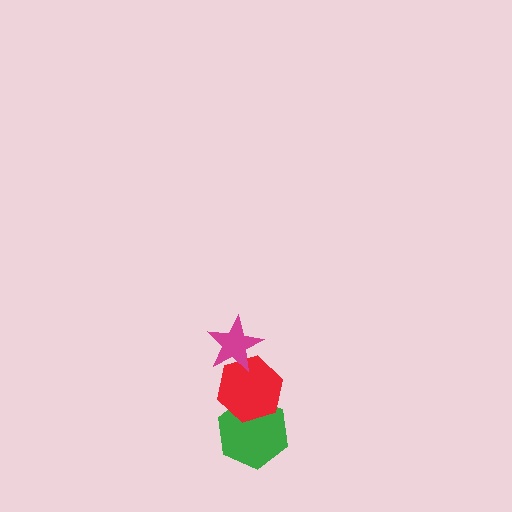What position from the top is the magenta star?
The magenta star is 1st from the top.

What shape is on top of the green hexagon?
The red hexagon is on top of the green hexagon.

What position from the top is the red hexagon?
The red hexagon is 2nd from the top.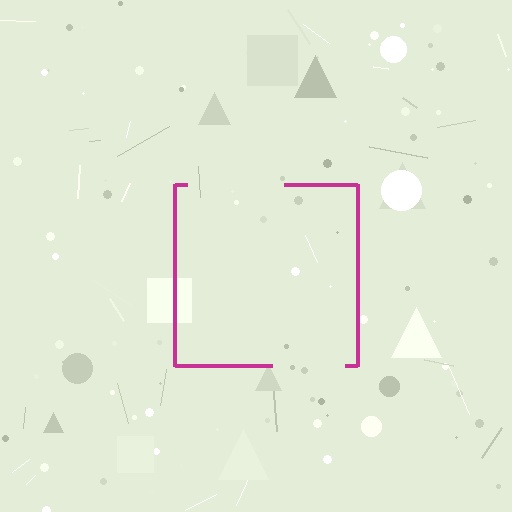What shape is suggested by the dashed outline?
The dashed outline suggests a square.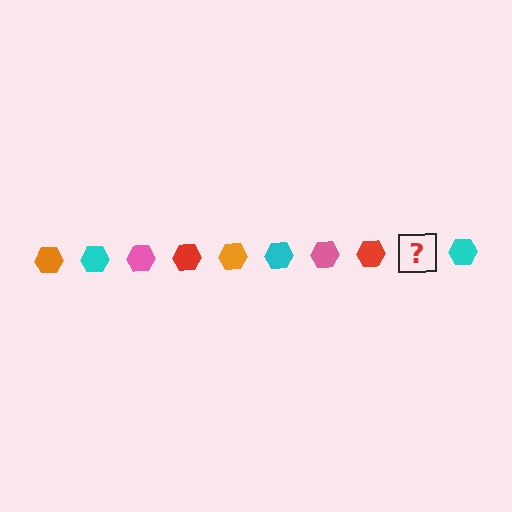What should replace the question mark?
The question mark should be replaced with an orange hexagon.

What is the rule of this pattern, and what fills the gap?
The rule is that the pattern cycles through orange, cyan, pink, red hexagons. The gap should be filled with an orange hexagon.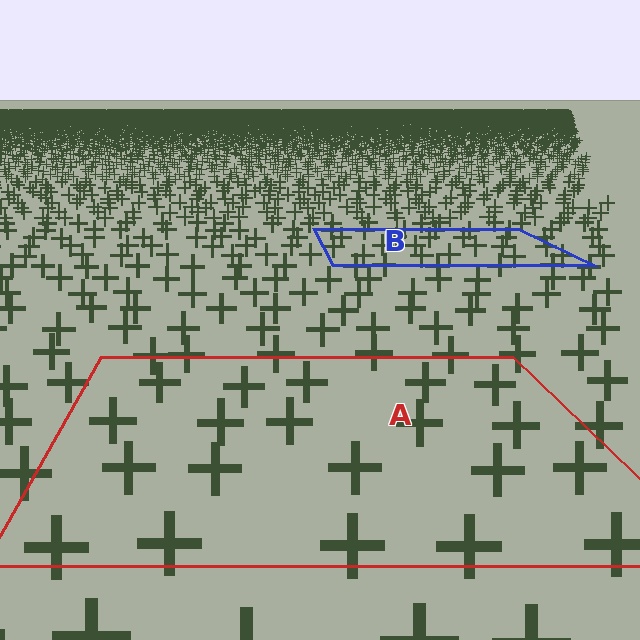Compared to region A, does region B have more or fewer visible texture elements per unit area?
Region B has more texture elements per unit area — they are packed more densely because it is farther away.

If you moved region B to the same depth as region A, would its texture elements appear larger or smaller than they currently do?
They would appear larger. At a closer depth, the same texture elements are projected at a bigger on-screen size.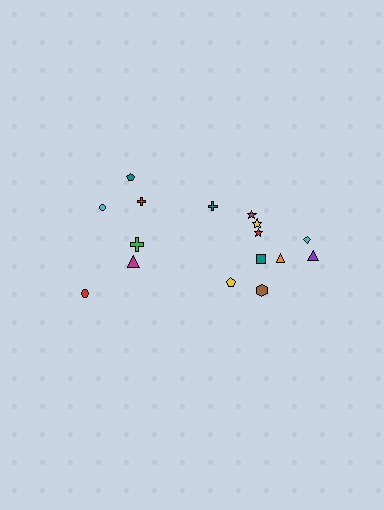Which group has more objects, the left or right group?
The right group.